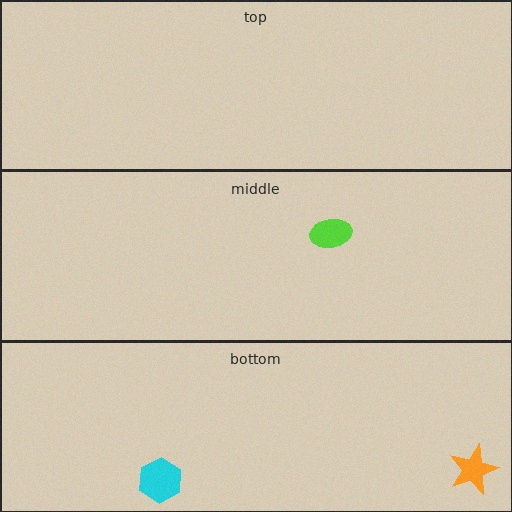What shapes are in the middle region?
The lime ellipse.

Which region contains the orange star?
The bottom region.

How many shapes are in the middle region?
1.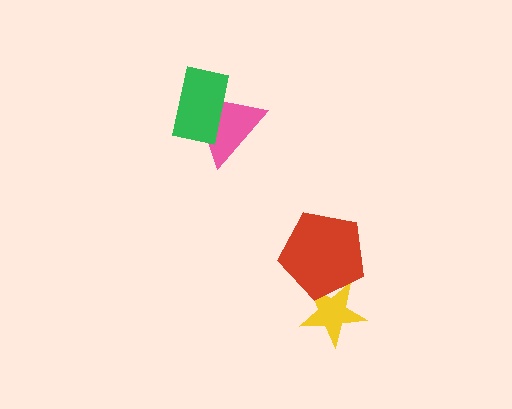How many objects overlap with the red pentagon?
1 object overlaps with the red pentagon.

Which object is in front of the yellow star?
The red pentagon is in front of the yellow star.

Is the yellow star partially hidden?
Yes, it is partially covered by another shape.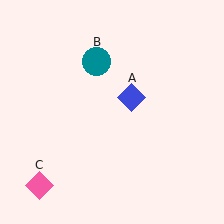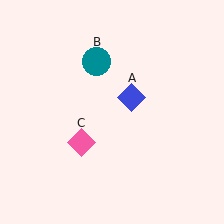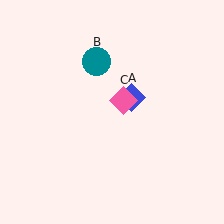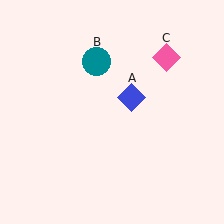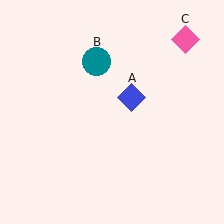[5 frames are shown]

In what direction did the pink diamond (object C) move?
The pink diamond (object C) moved up and to the right.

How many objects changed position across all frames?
1 object changed position: pink diamond (object C).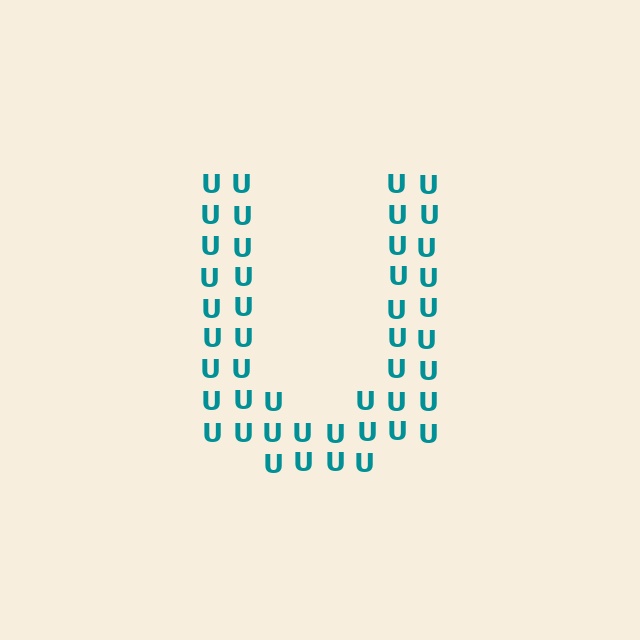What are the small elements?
The small elements are letter U's.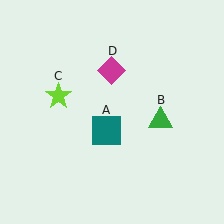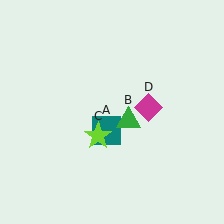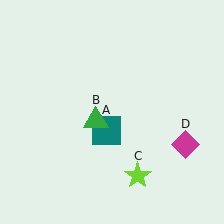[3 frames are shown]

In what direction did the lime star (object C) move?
The lime star (object C) moved down and to the right.